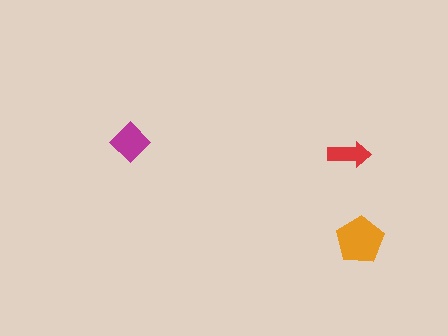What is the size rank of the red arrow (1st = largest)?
3rd.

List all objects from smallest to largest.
The red arrow, the magenta diamond, the orange pentagon.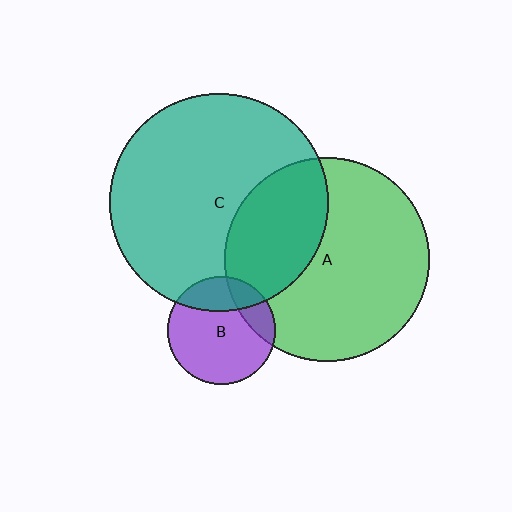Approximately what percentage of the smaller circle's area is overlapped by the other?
Approximately 20%.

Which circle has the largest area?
Circle C (teal).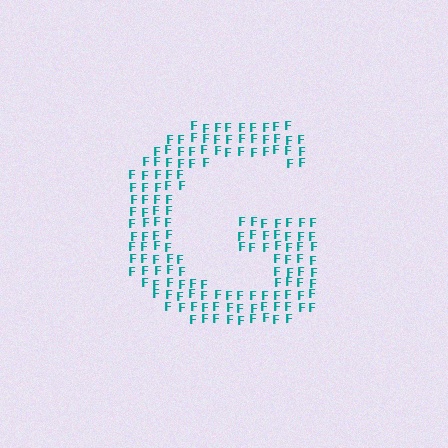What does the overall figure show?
The overall figure shows the letter G.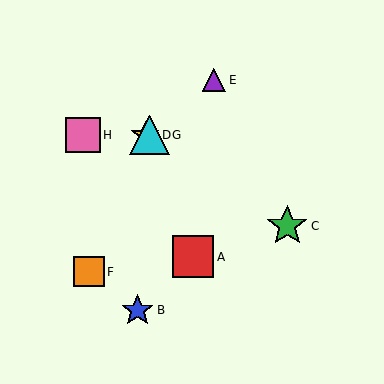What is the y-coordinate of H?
Object H is at y≈135.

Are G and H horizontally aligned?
Yes, both are at y≈135.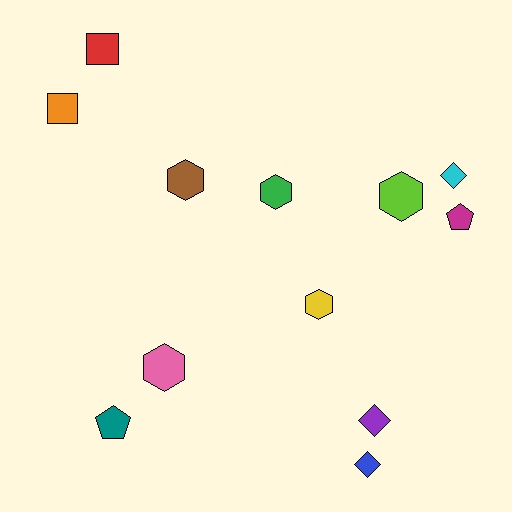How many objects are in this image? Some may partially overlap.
There are 12 objects.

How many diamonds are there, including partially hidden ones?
There are 3 diamonds.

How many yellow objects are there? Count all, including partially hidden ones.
There is 1 yellow object.